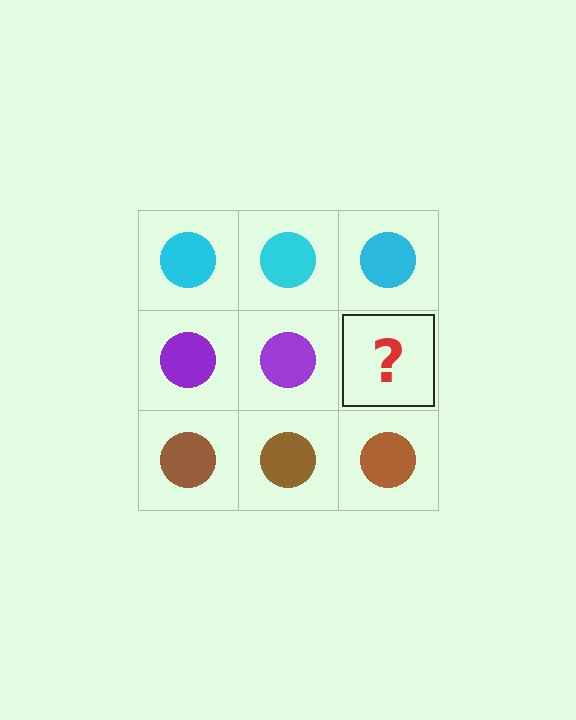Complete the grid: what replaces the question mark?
The question mark should be replaced with a purple circle.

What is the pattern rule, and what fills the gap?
The rule is that each row has a consistent color. The gap should be filled with a purple circle.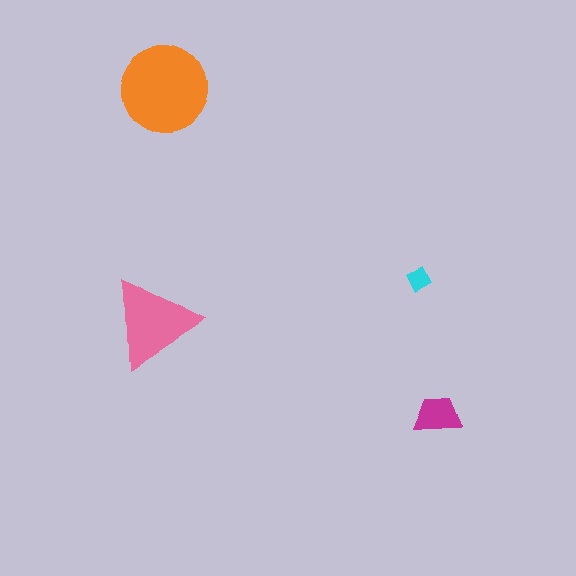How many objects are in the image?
There are 4 objects in the image.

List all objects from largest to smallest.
The orange circle, the pink triangle, the magenta trapezoid, the cyan diamond.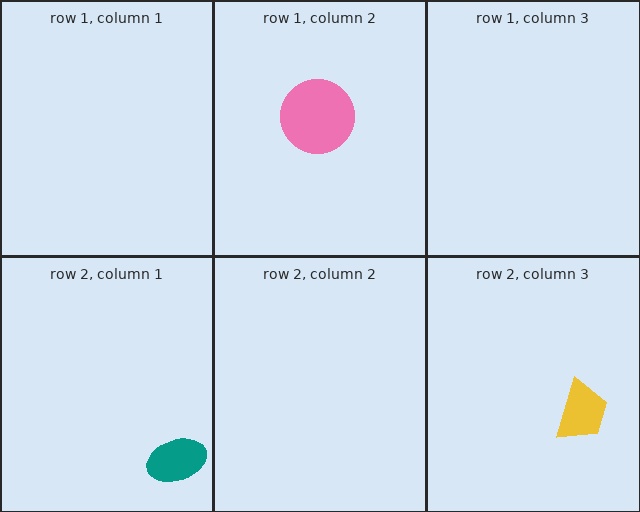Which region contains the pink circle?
The row 1, column 2 region.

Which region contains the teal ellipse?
The row 2, column 1 region.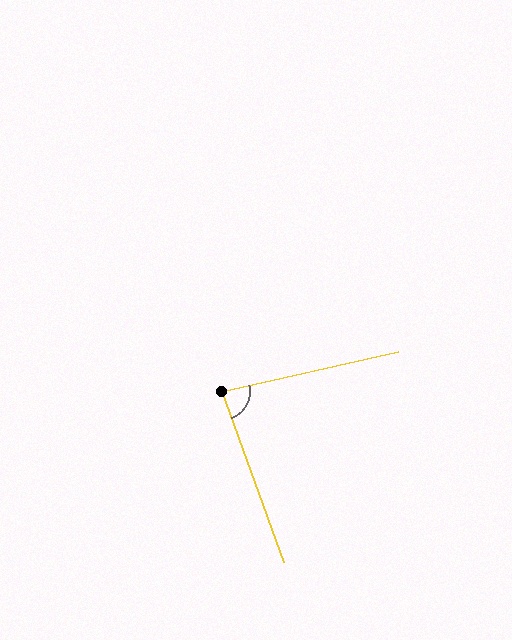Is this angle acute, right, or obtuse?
It is acute.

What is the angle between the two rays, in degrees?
Approximately 83 degrees.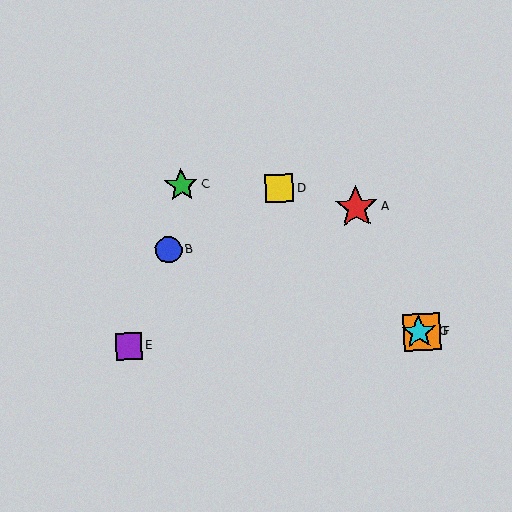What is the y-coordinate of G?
Object G is at y≈332.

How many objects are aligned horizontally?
3 objects (E, F, G) are aligned horizontally.